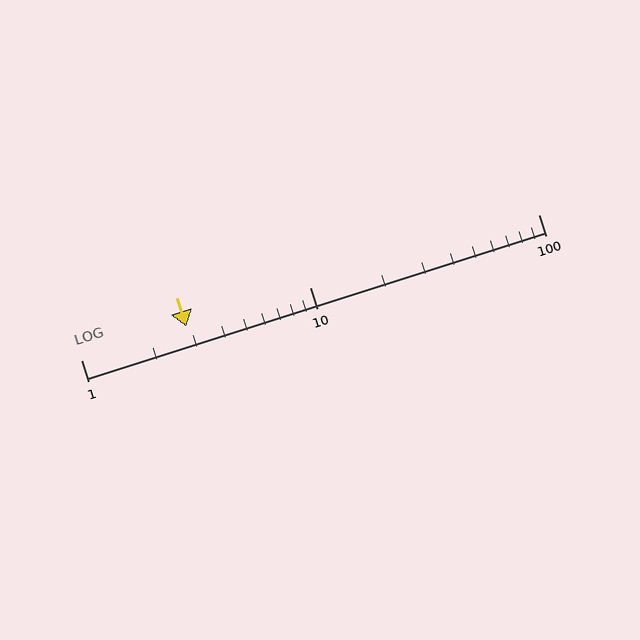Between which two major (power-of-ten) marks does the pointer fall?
The pointer is between 1 and 10.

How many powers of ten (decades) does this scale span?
The scale spans 2 decades, from 1 to 100.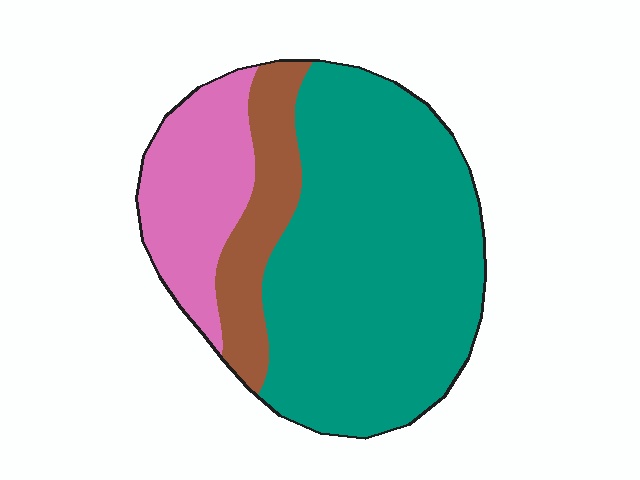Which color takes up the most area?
Teal, at roughly 65%.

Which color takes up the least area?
Brown, at roughly 15%.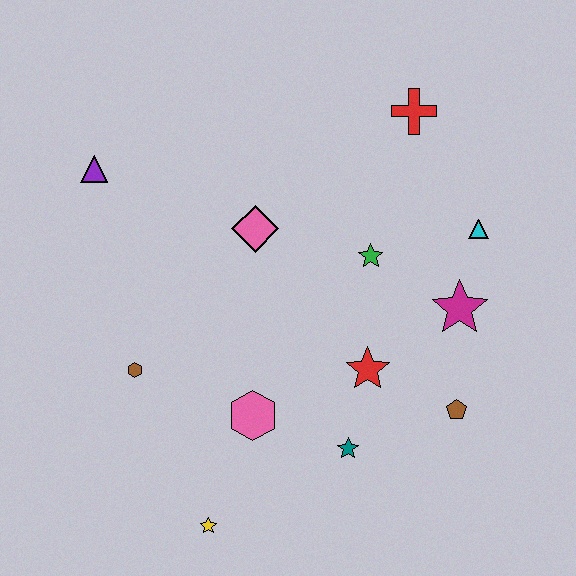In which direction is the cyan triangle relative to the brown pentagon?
The cyan triangle is above the brown pentagon.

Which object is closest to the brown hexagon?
The pink hexagon is closest to the brown hexagon.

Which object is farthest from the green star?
The yellow star is farthest from the green star.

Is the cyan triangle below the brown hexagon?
No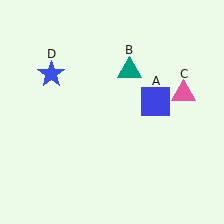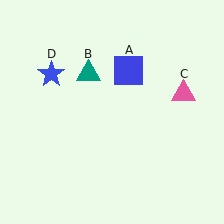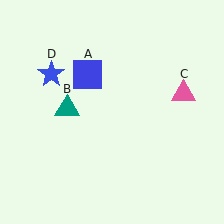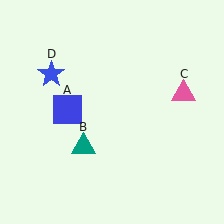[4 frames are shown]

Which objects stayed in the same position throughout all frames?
Pink triangle (object C) and blue star (object D) remained stationary.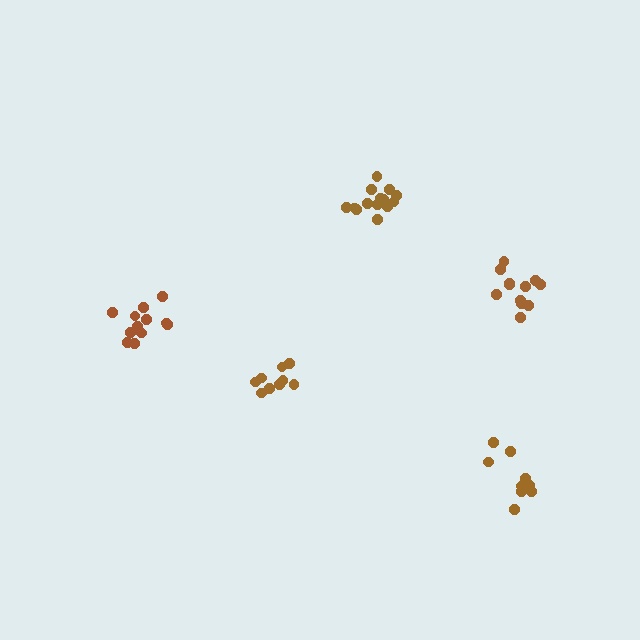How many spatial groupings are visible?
There are 5 spatial groupings.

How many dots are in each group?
Group 1: 14 dots, Group 2: 12 dots, Group 3: 9 dots, Group 4: 10 dots, Group 5: 12 dots (57 total).